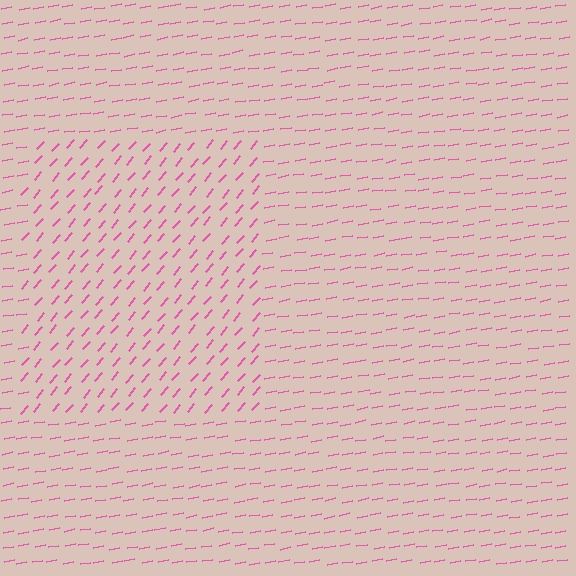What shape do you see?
I see a rectangle.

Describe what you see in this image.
The image is filled with small pink line segments. A rectangle region in the image has lines oriented differently from the surrounding lines, creating a visible texture boundary.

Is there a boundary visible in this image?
Yes, there is a texture boundary formed by a change in line orientation.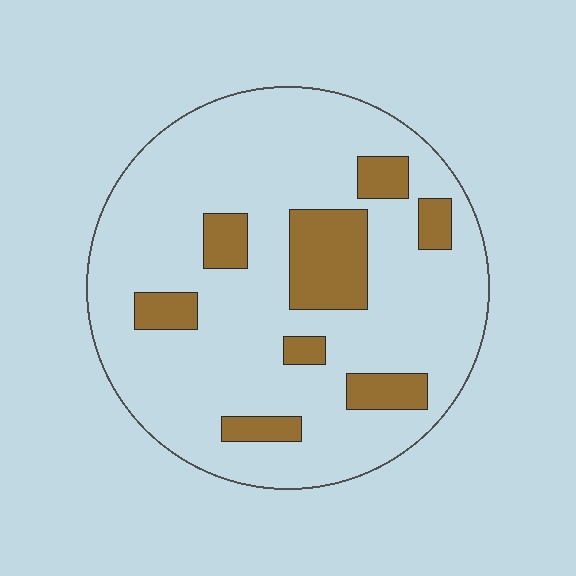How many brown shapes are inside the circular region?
8.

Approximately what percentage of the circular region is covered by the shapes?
Approximately 20%.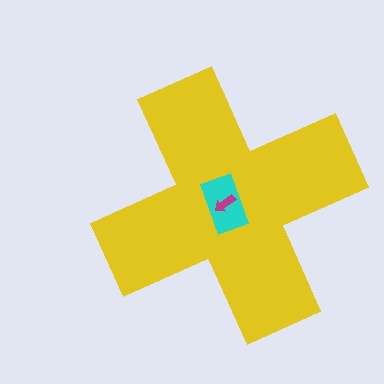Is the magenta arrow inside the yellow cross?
Yes.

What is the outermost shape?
The yellow cross.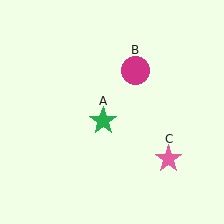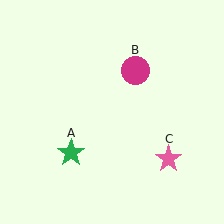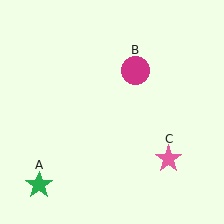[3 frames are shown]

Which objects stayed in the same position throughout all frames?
Magenta circle (object B) and pink star (object C) remained stationary.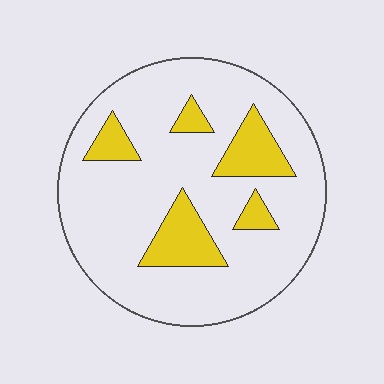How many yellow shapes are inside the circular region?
5.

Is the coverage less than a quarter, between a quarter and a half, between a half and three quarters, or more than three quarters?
Less than a quarter.